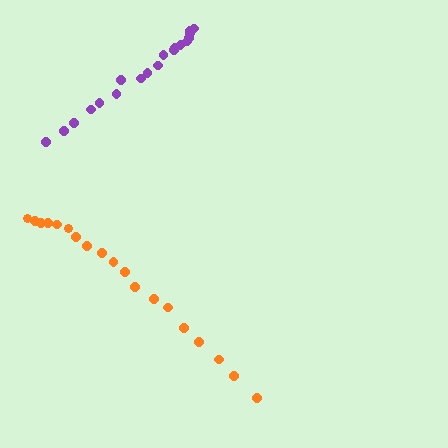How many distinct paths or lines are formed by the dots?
There are 2 distinct paths.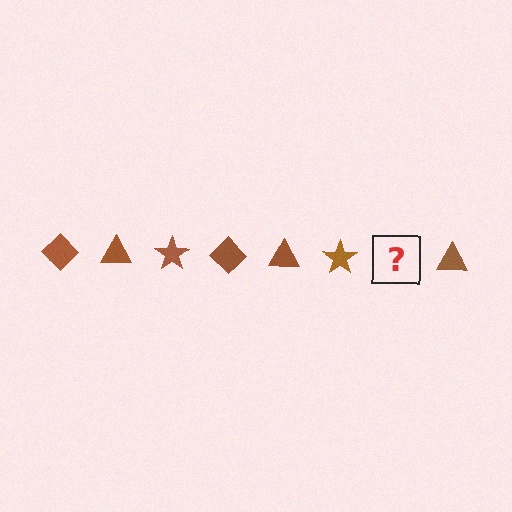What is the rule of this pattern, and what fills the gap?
The rule is that the pattern cycles through diamond, triangle, star shapes in brown. The gap should be filled with a brown diamond.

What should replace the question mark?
The question mark should be replaced with a brown diamond.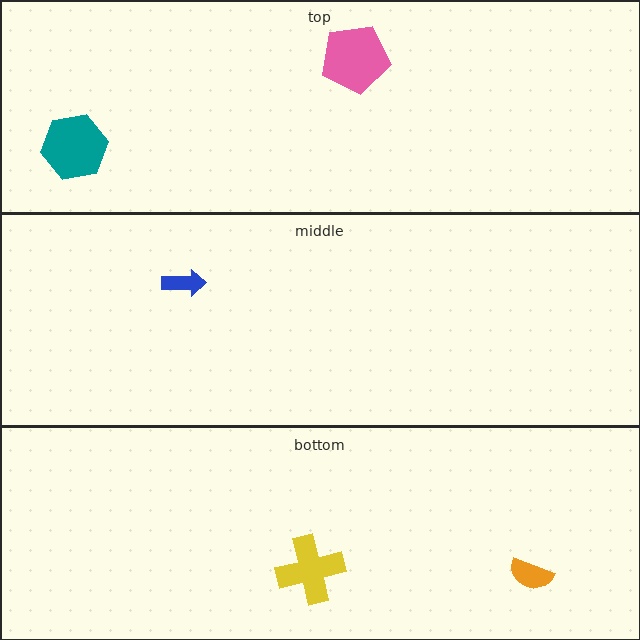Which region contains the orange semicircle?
The bottom region.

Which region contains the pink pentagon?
The top region.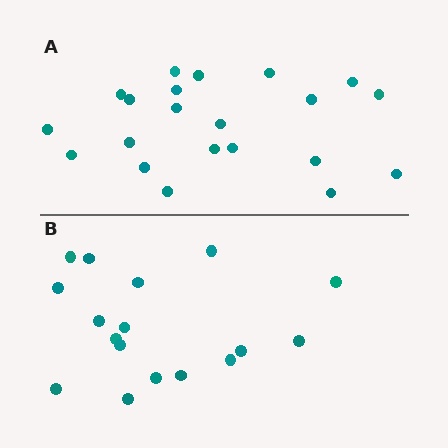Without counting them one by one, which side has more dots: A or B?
Region A (the top region) has more dots.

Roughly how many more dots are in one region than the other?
Region A has about 4 more dots than region B.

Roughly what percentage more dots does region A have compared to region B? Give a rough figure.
About 25% more.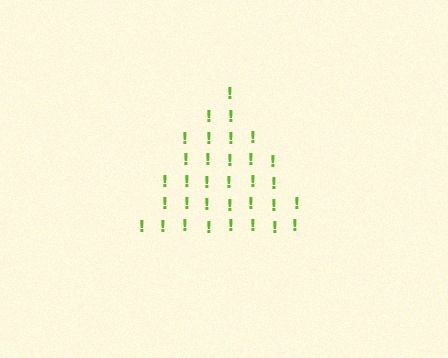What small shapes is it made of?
It is made of small exclamation marks.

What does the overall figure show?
The overall figure shows a triangle.